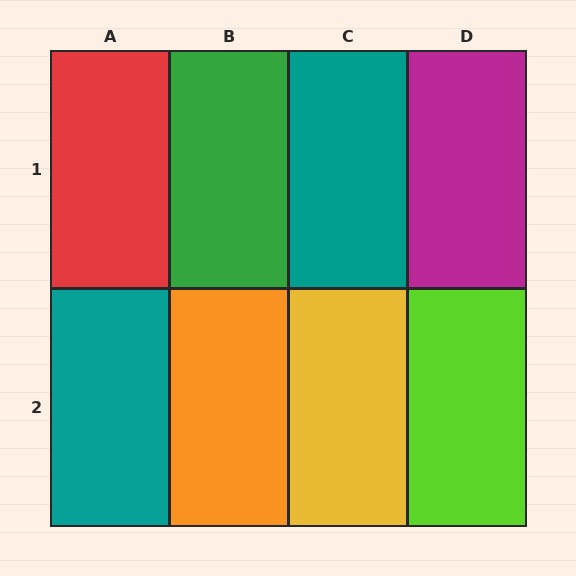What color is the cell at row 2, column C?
Yellow.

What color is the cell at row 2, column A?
Teal.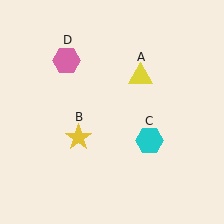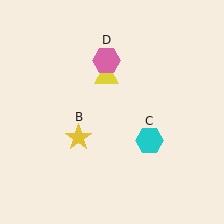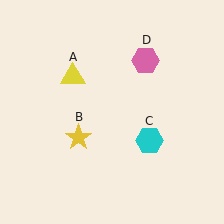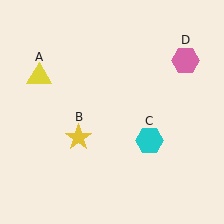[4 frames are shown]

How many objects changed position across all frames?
2 objects changed position: yellow triangle (object A), pink hexagon (object D).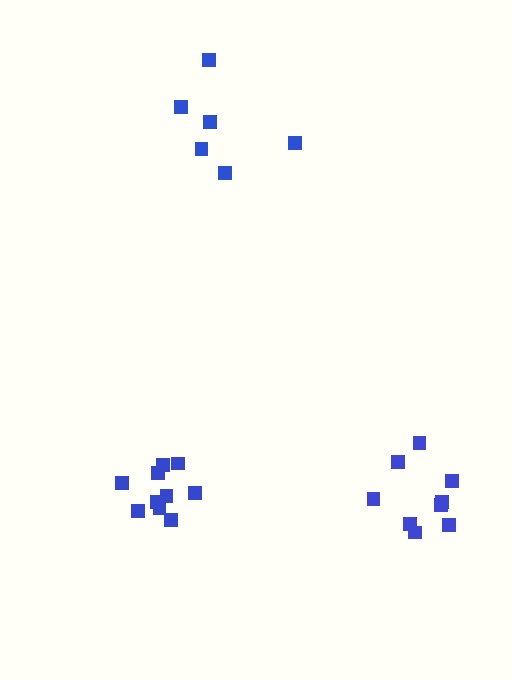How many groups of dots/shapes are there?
There are 3 groups.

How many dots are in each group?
Group 1: 10 dots, Group 2: 9 dots, Group 3: 6 dots (25 total).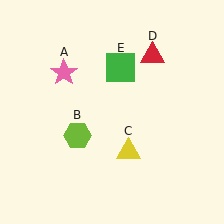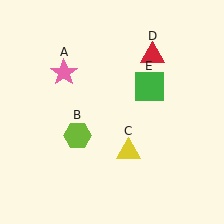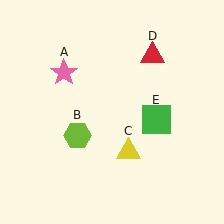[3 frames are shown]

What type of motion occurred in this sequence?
The green square (object E) rotated clockwise around the center of the scene.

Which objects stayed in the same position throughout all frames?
Pink star (object A) and lime hexagon (object B) and yellow triangle (object C) and red triangle (object D) remained stationary.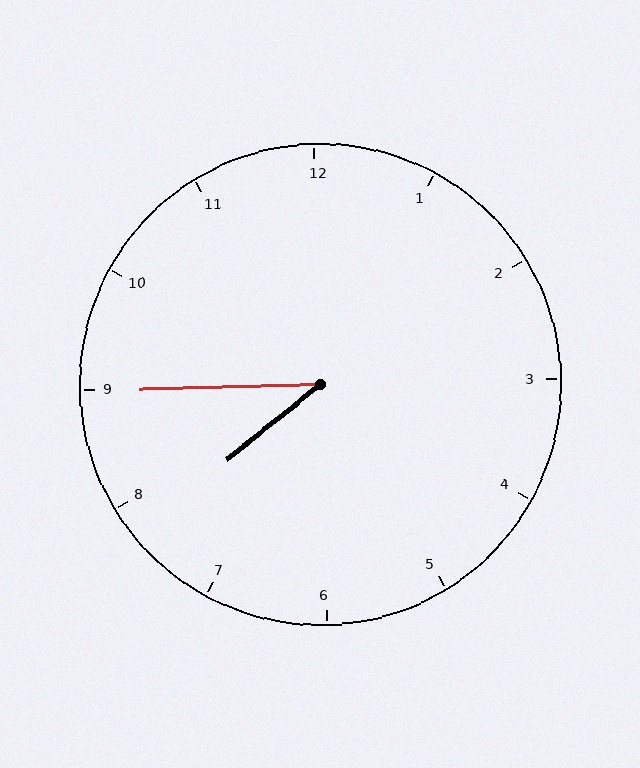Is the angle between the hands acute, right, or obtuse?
It is acute.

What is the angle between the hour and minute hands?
Approximately 38 degrees.